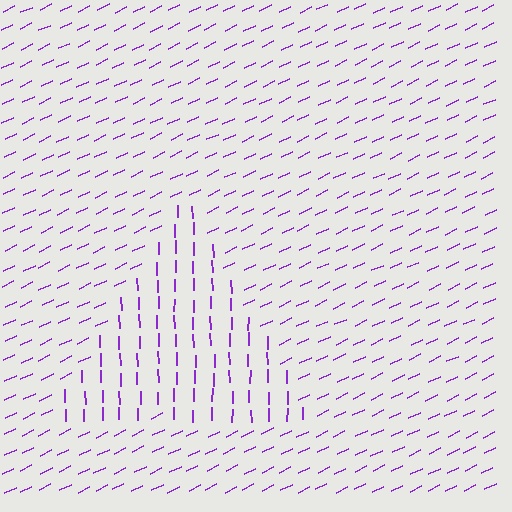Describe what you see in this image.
The image is filled with small purple line segments. A triangle region in the image has lines oriented differently from the surrounding lines, creating a visible texture boundary.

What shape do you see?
I see a triangle.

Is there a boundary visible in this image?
Yes, there is a texture boundary formed by a change in line orientation.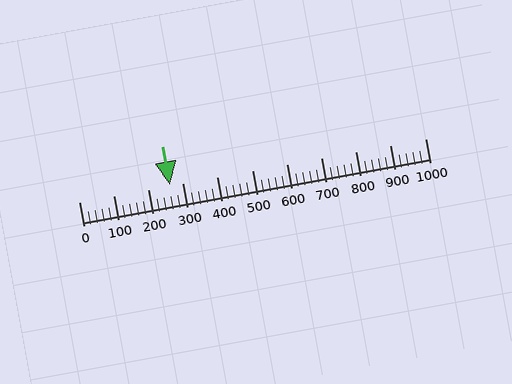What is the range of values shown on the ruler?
The ruler shows values from 0 to 1000.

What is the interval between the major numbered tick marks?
The major tick marks are spaced 100 units apart.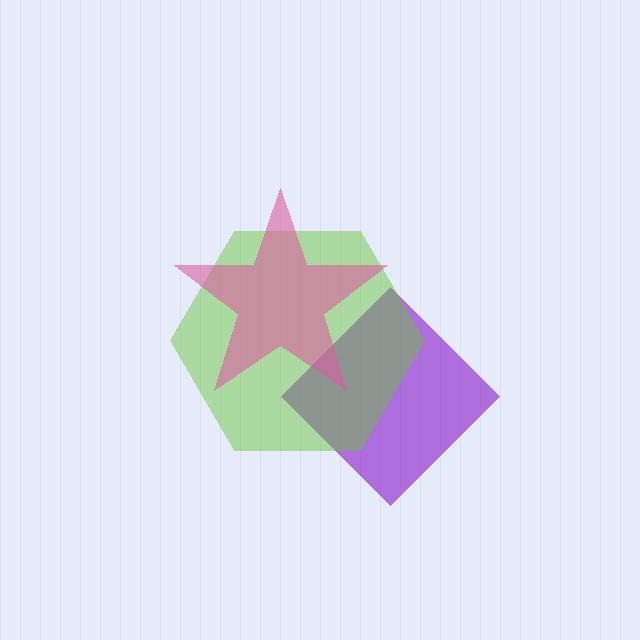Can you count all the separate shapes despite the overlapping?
Yes, there are 3 separate shapes.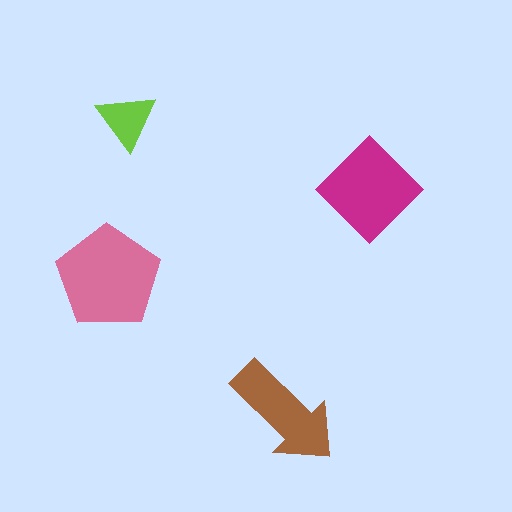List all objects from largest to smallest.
The pink pentagon, the magenta diamond, the brown arrow, the lime triangle.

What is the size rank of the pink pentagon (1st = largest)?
1st.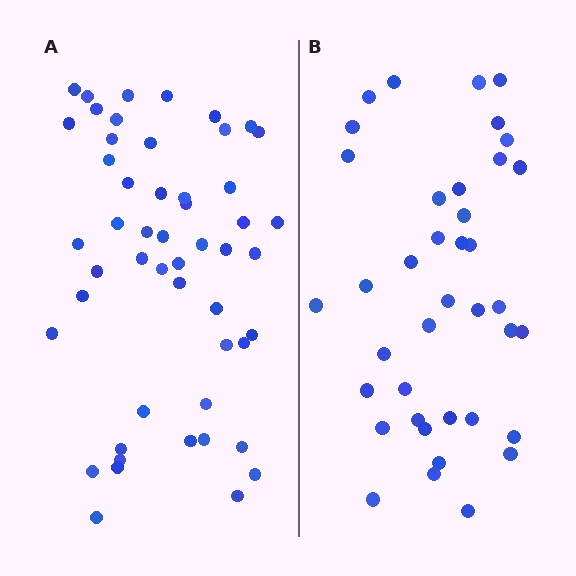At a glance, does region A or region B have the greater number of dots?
Region A (the left region) has more dots.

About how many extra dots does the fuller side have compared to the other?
Region A has roughly 12 or so more dots than region B.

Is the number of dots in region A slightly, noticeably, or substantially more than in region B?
Region A has noticeably more, but not dramatically so. The ratio is roughly 1.3 to 1.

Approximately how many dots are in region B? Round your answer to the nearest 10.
About 40 dots. (The exact count is 39, which rounds to 40.)